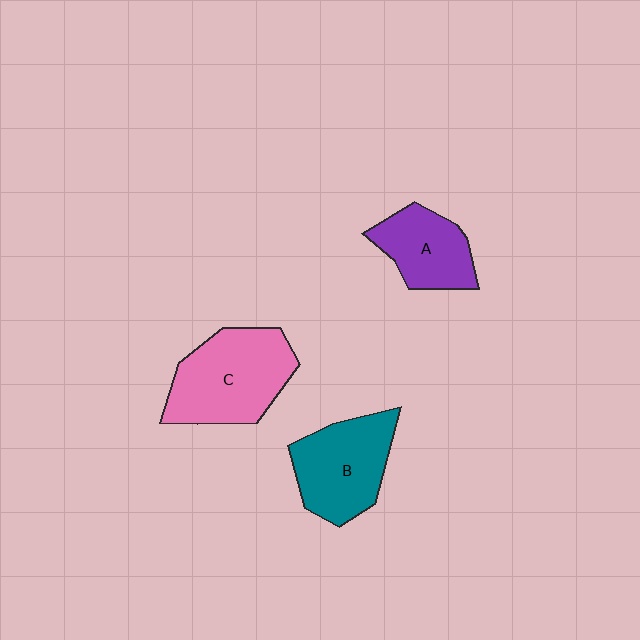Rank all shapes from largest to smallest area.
From largest to smallest: C (pink), B (teal), A (purple).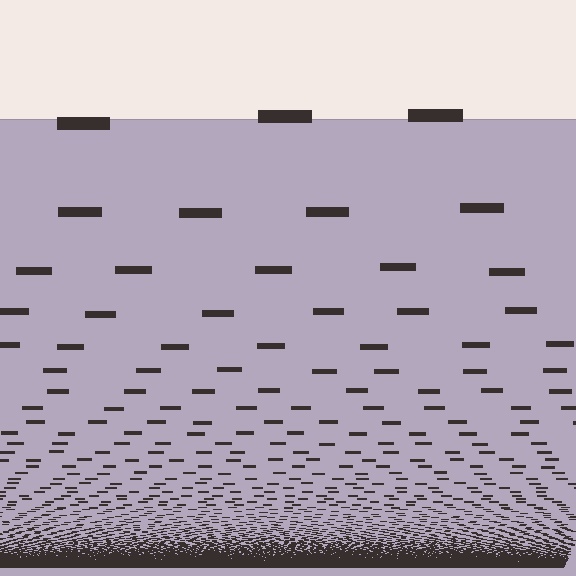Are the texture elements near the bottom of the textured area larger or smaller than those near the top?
Smaller. The gradient is inverted — elements near the bottom are smaller and denser.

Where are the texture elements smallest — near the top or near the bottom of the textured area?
Near the bottom.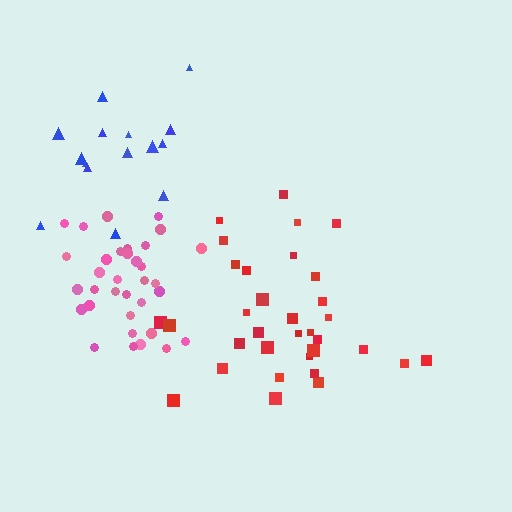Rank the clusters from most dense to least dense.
pink, red, blue.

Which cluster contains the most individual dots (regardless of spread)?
Red (34).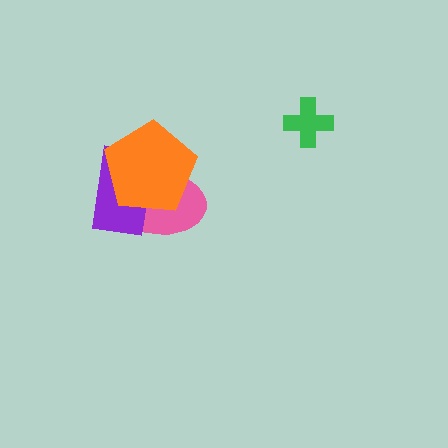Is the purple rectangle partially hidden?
Yes, it is partially covered by another shape.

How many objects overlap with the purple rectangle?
2 objects overlap with the purple rectangle.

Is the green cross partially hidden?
No, no other shape covers it.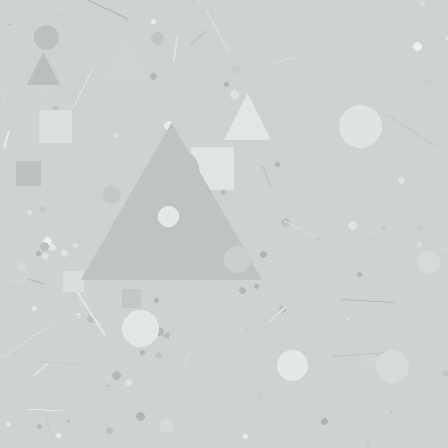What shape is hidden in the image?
A triangle is hidden in the image.